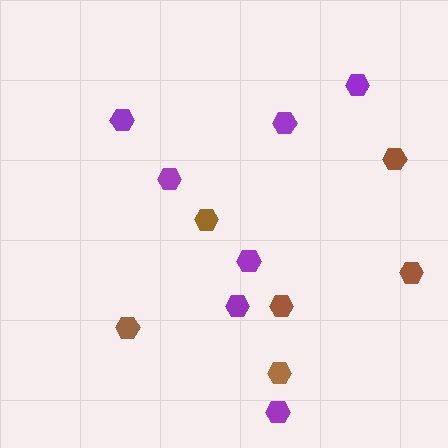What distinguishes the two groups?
There are 2 groups: one group of brown hexagons (6) and one group of purple hexagons (7).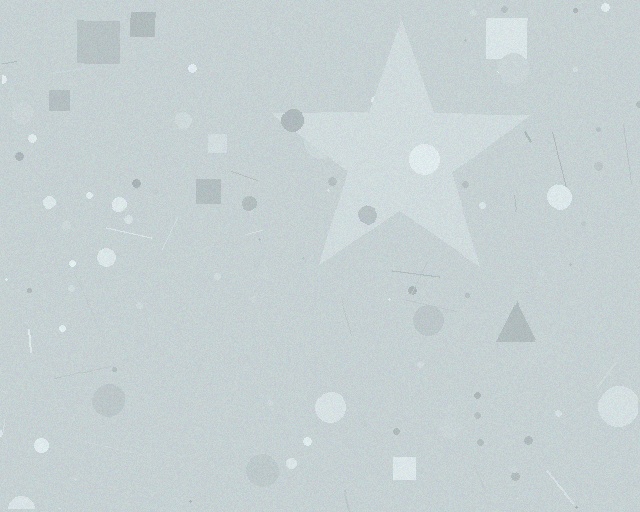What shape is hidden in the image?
A star is hidden in the image.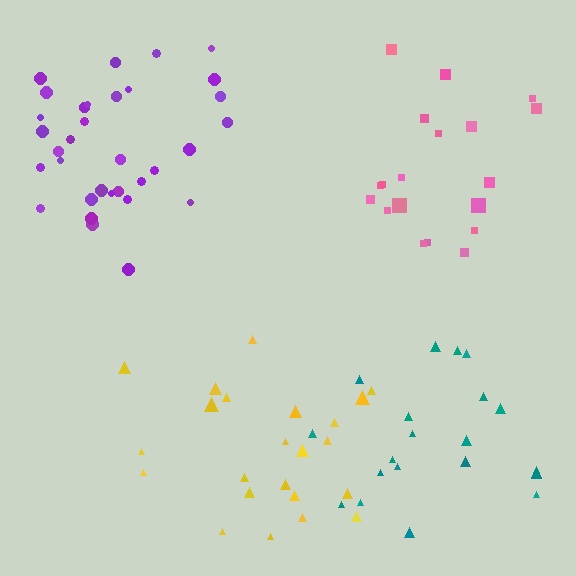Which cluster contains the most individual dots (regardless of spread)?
Purple (33).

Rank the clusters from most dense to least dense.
purple, yellow, pink, teal.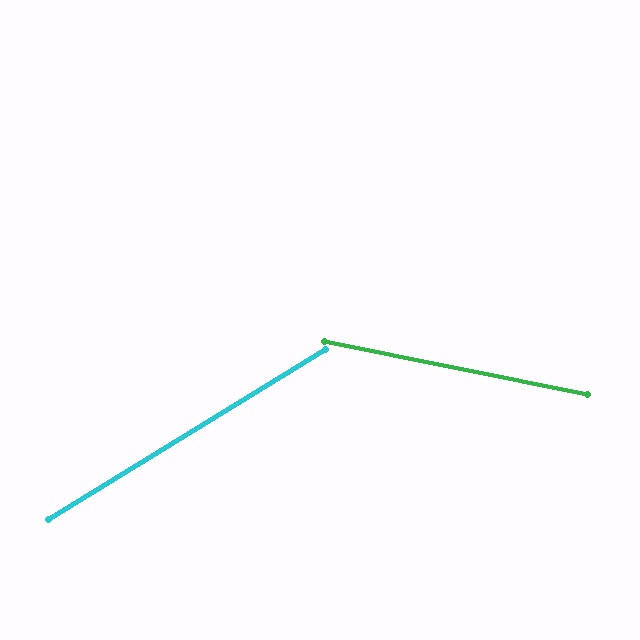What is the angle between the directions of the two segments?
Approximately 43 degrees.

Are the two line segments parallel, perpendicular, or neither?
Neither parallel nor perpendicular — they differ by about 43°.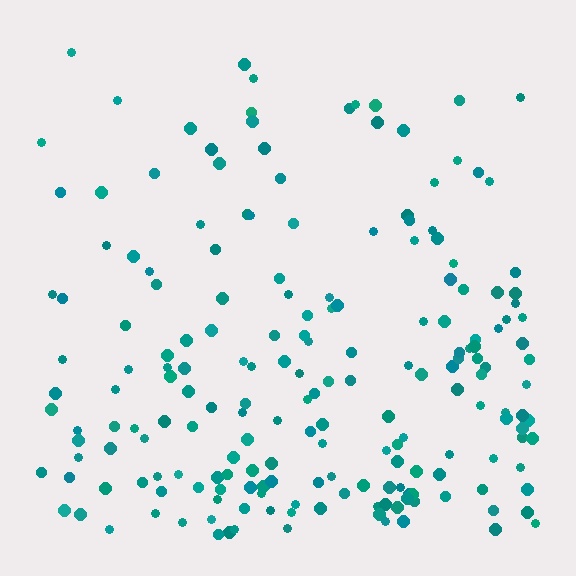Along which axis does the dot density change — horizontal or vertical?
Vertical.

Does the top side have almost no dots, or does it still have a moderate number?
Still a moderate number, just noticeably fewer than the bottom.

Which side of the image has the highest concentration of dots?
The bottom.